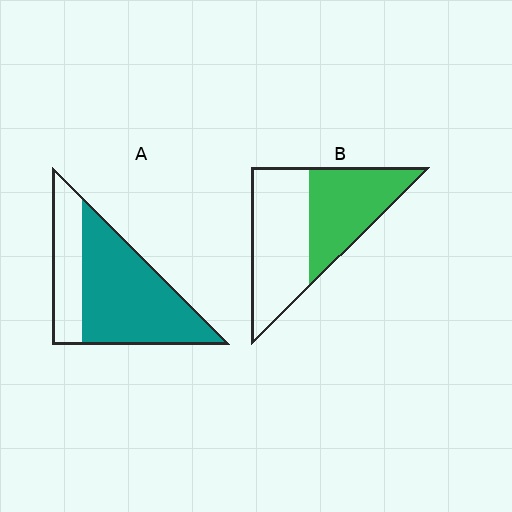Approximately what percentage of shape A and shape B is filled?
A is approximately 70% and B is approximately 45%.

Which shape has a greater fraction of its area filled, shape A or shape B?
Shape A.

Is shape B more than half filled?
No.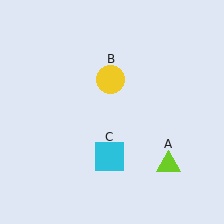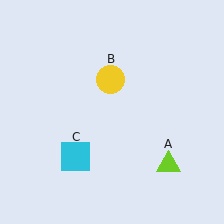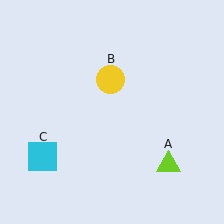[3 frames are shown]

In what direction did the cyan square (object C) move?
The cyan square (object C) moved left.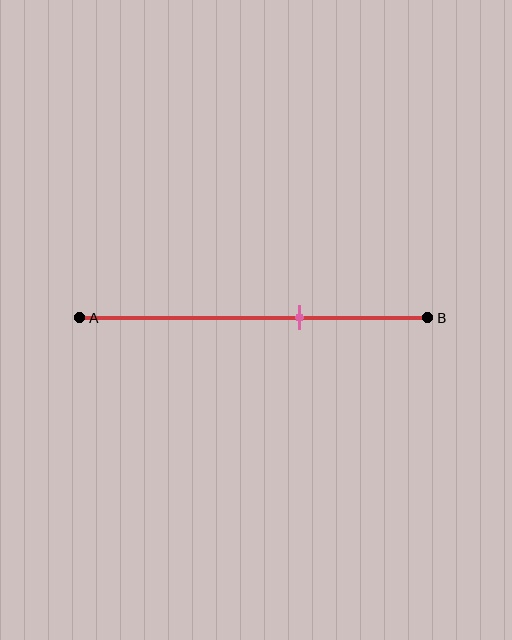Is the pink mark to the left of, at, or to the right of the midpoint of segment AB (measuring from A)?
The pink mark is to the right of the midpoint of segment AB.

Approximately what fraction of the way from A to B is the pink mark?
The pink mark is approximately 65% of the way from A to B.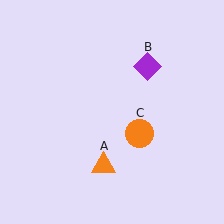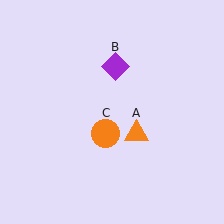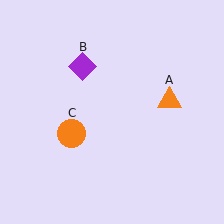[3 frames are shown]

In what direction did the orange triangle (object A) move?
The orange triangle (object A) moved up and to the right.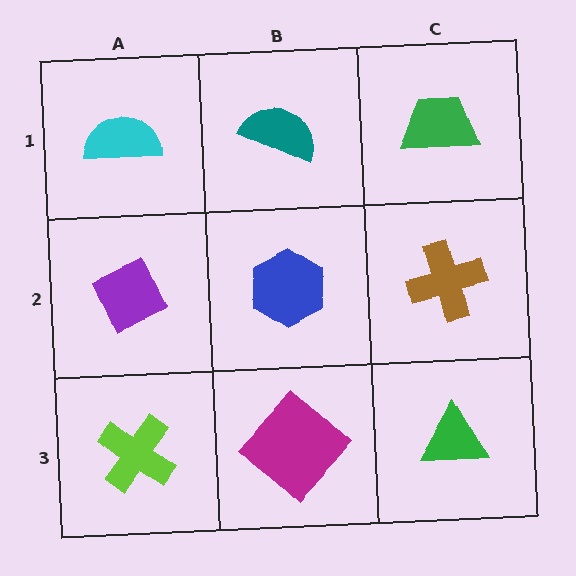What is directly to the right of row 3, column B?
A green triangle.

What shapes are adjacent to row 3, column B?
A blue hexagon (row 2, column B), a lime cross (row 3, column A), a green triangle (row 3, column C).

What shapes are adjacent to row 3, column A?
A purple diamond (row 2, column A), a magenta diamond (row 3, column B).